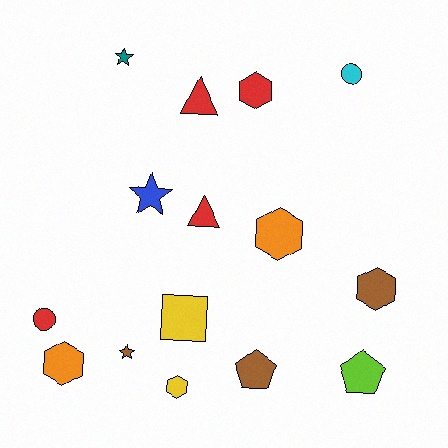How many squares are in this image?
There is 1 square.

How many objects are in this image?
There are 15 objects.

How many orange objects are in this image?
There are 2 orange objects.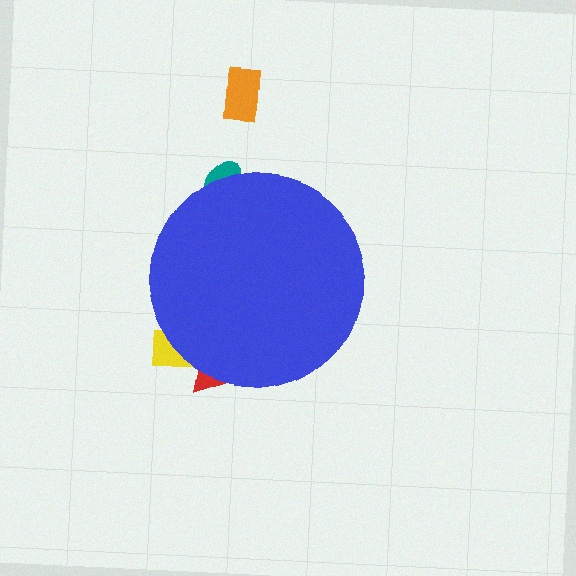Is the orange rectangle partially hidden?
No, the orange rectangle is fully visible.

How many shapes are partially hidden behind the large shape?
3 shapes are partially hidden.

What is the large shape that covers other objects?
A blue circle.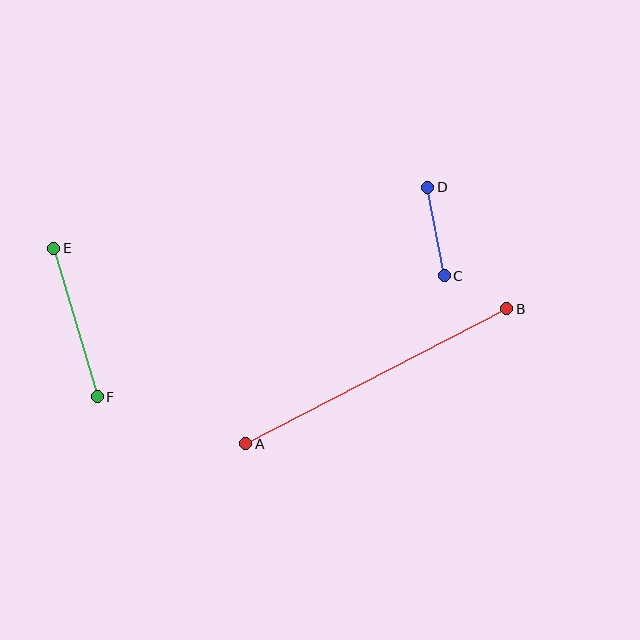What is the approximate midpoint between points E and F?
The midpoint is at approximately (75, 322) pixels.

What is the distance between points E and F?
The distance is approximately 155 pixels.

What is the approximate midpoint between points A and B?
The midpoint is at approximately (376, 376) pixels.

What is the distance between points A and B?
The distance is approximately 294 pixels.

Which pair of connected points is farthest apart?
Points A and B are farthest apart.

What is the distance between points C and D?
The distance is approximately 90 pixels.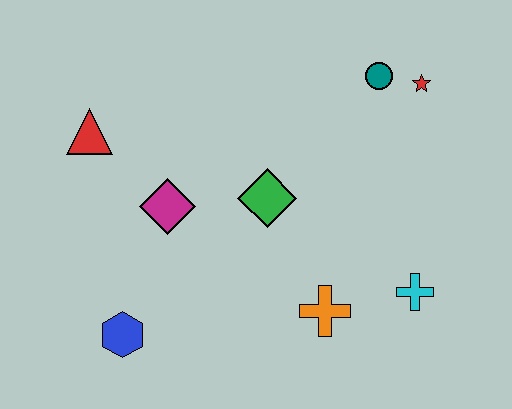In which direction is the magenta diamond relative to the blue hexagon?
The magenta diamond is above the blue hexagon.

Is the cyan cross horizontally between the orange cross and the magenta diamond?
No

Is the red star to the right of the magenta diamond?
Yes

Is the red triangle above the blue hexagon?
Yes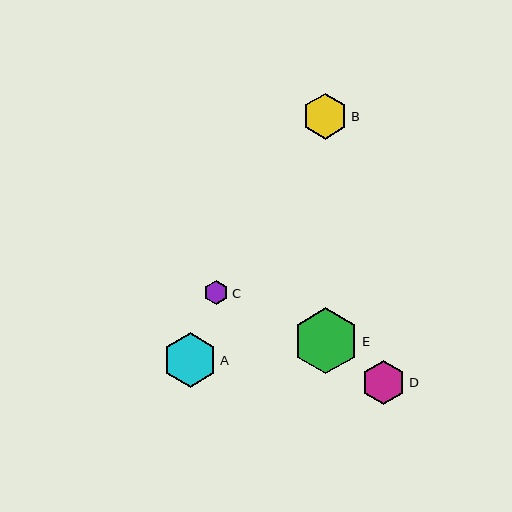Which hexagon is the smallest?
Hexagon C is the smallest with a size of approximately 24 pixels.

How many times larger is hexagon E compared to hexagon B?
Hexagon E is approximately 1.4 times the size of hexagon B.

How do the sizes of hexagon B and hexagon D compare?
Hexagon B and hexagon D are approximately the same size.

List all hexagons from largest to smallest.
From largest to smallest: E, A, B, D, C.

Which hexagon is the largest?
Hexagon E is the largest with a size of approximately 66 pixels.